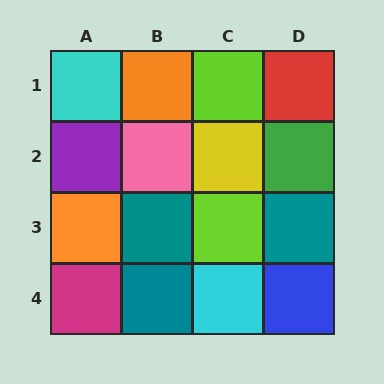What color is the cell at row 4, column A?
Magenta.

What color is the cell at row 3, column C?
Lime.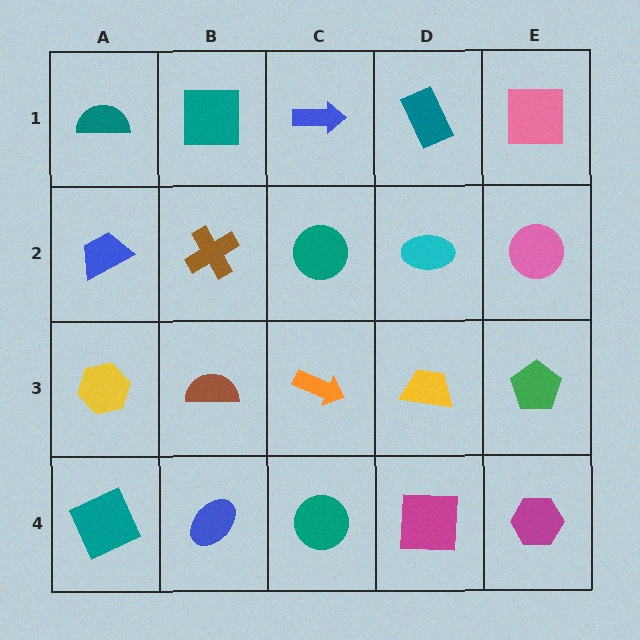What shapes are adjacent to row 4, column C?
An orange arrow (row 3, column C), a blue ellipse (row 4, column B), a magenta square (row 4, column D).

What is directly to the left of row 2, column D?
A teal circle.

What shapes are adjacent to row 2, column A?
A teal semicircle (row 1, column A), a yellow hexagon (row 3, column A), a brown cross (row 2, column B).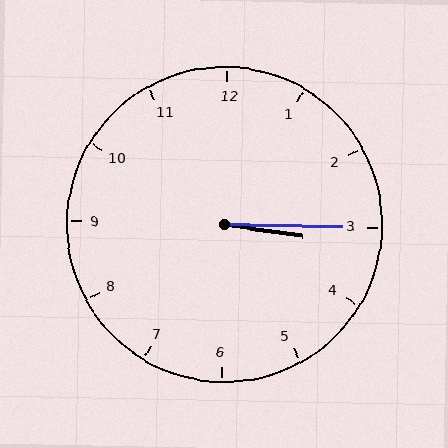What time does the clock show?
3:15.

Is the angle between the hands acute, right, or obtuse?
It is acute.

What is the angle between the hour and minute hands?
Approximately 8 degrees.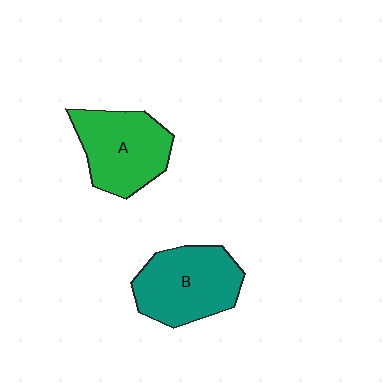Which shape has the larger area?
Shape B (teal).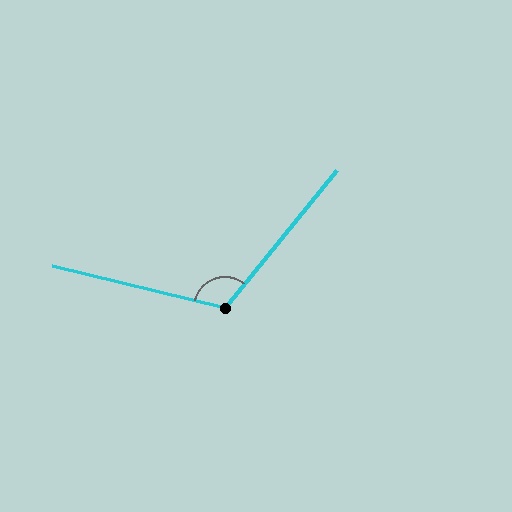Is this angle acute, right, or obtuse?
It is obtuse.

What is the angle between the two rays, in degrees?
Approximately 116 degrees.